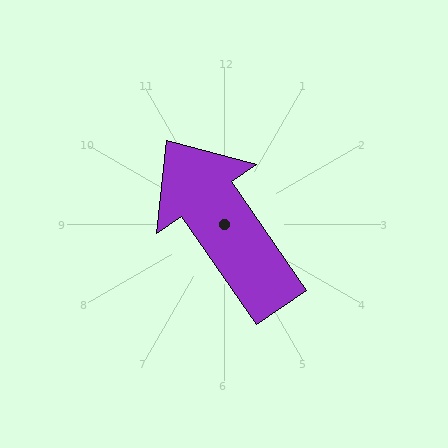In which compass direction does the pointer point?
Northwest.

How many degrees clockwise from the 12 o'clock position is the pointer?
Approximately 325 degrees.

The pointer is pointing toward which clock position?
Roughly 11 o'clock.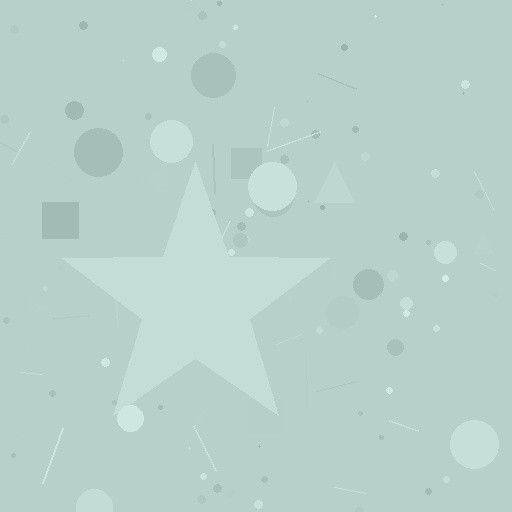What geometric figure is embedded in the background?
A star is embedded in the background.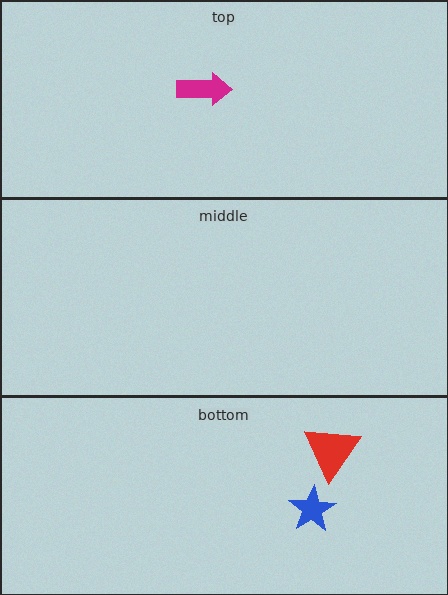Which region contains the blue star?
The bottom region.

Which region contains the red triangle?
The bottom region.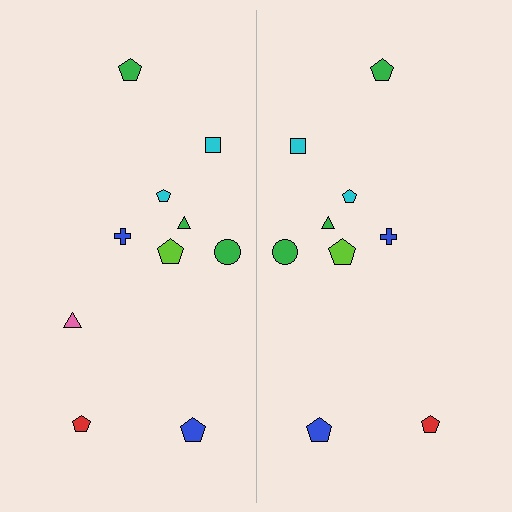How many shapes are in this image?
There are 19 shapes in this image.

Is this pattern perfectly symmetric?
No, the pattern is not perfectly symmetric. A pink triangle is missing from the right side.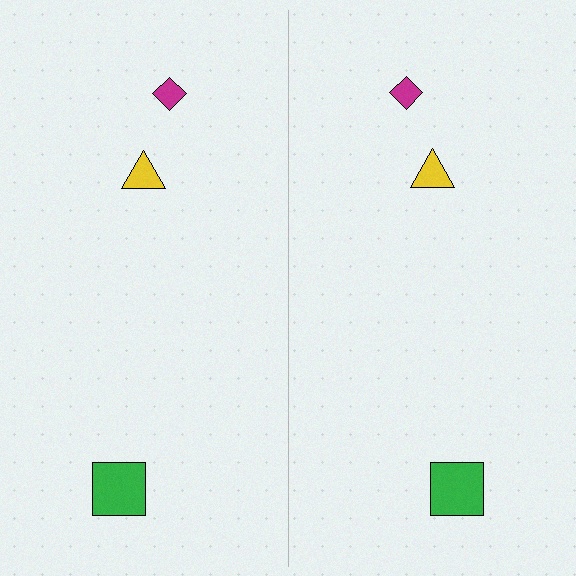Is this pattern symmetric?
Yes, this pattern has bilateral (reflection) symmetry.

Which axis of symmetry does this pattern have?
The pattern has a vertical axis of symmetry running through the center of the image.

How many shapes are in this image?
There are 6 shapes in this image.